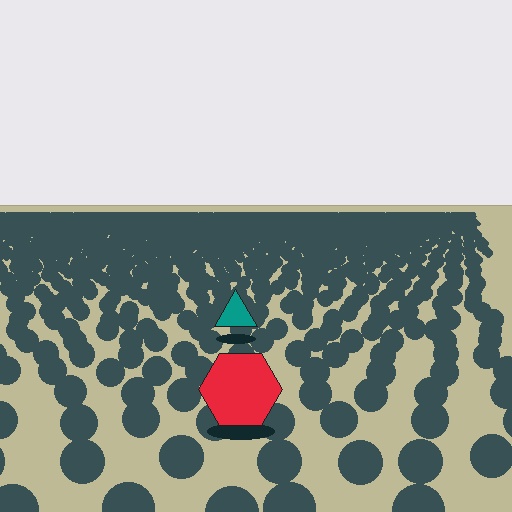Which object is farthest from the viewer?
The teal triangle is farthest from the viewer. It appears smaller and the ground texture around it is denser.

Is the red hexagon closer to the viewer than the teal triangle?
Yes. The red hexagon is closer — you can tell from the texture gradient: the ground texture is coarser near it.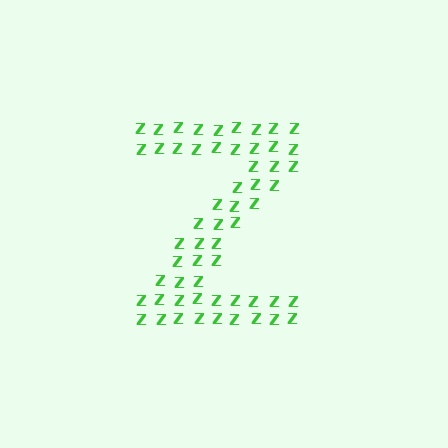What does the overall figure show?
The overall figure shows the letter Z.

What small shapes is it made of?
It is made of small letter Z's.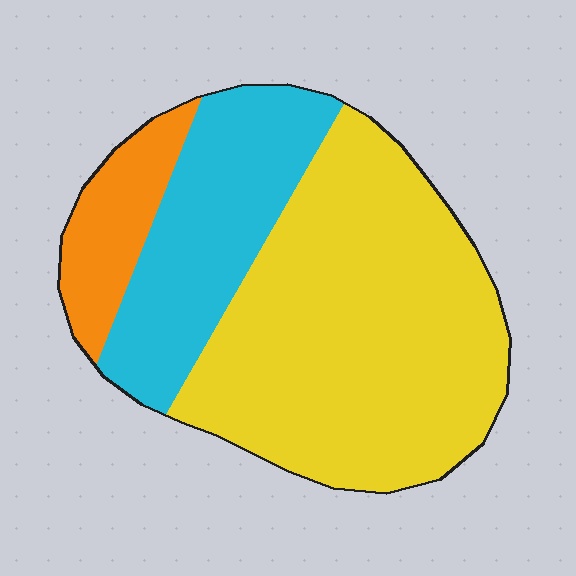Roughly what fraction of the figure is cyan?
Cyan covers roughly 25% of the figure.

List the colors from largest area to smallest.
From largest to smallest: yellow, cyan, orange.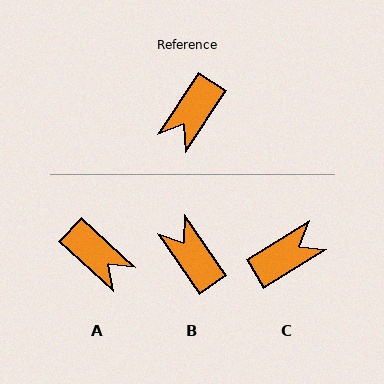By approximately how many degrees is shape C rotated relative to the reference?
Approximately 155 degrees counter-clockwise.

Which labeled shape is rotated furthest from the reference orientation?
C, about 155 degrees away.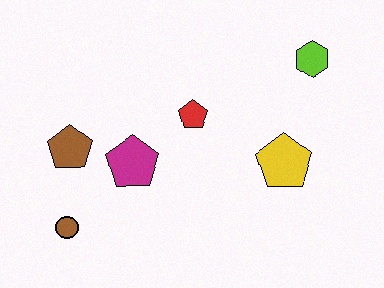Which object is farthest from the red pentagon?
The brown circle is farthest from the red pentagon.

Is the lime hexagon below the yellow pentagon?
No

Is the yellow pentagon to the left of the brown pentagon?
No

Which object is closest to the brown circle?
The brown pentagon is closest to the brown circle.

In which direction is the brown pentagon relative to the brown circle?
The brown pentagon is above the brown circle.